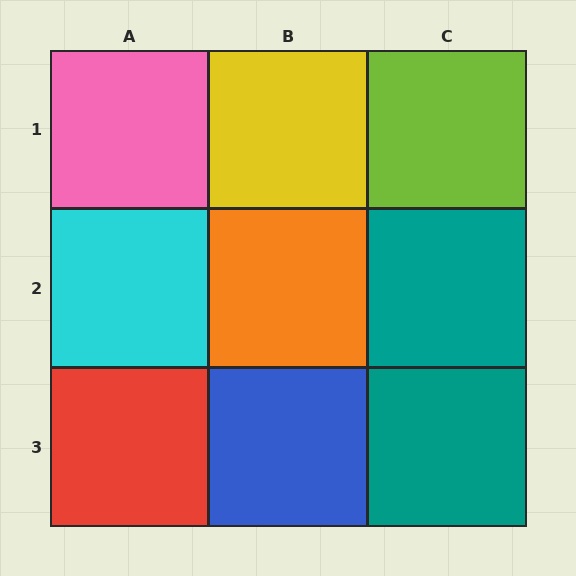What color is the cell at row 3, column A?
Red.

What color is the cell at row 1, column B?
Yellow.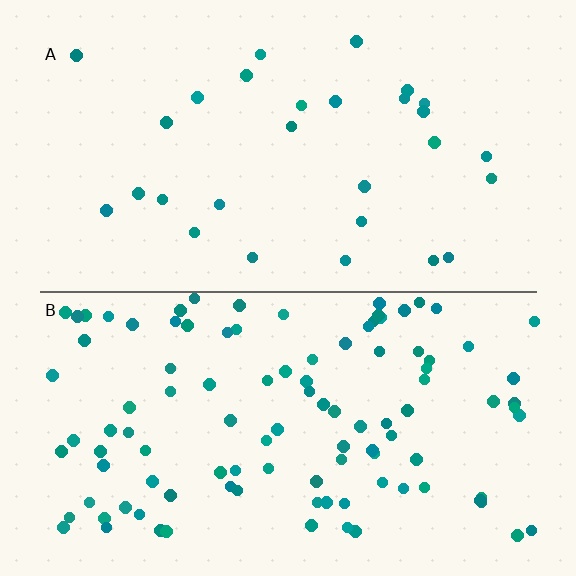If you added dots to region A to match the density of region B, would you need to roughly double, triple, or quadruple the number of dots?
Approximately quadruple.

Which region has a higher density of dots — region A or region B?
B (the bottom).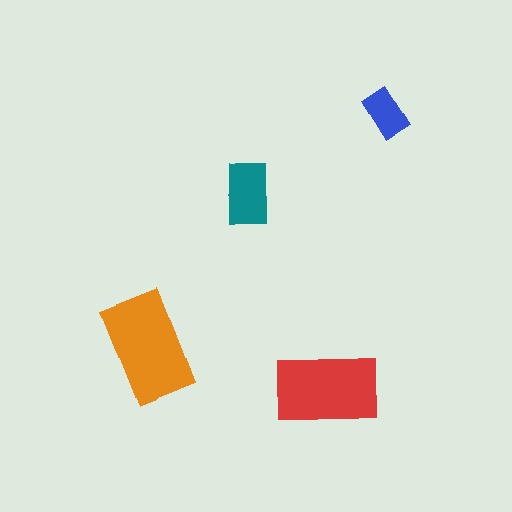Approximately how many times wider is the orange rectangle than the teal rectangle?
About 1.5 times wider.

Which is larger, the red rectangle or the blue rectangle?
The red one.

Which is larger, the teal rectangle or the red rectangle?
The red one.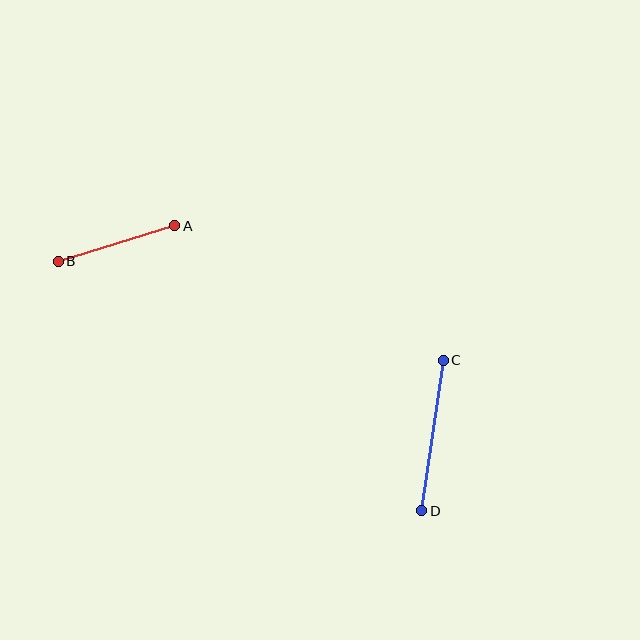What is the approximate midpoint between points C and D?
The midpoint is at approximately (432, 436) pixels.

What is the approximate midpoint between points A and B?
The midpoint is at approximately (117, 243) pixels.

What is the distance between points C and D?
The distance is approximately 152 pixels.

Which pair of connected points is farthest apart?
Points C and D are farthest apart.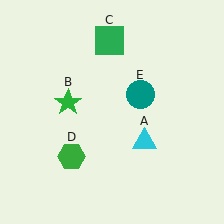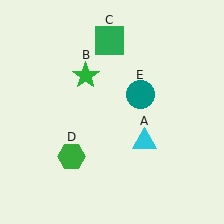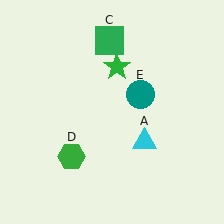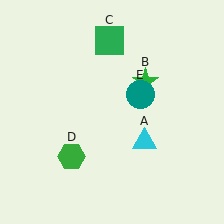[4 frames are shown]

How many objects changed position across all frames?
1 object changed position: green star (object B).